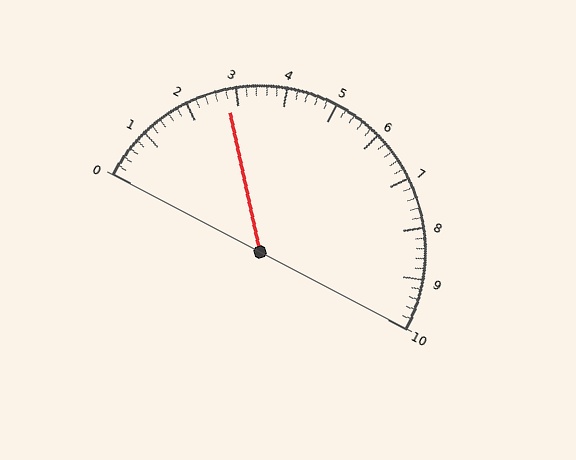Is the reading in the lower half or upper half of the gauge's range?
The reading is in the lower half of the range (0 to 10).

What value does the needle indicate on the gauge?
The needle indicates approximately 2.8.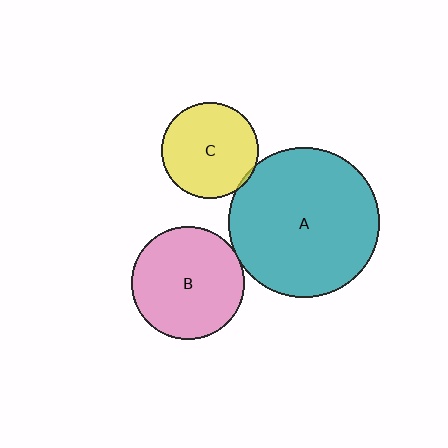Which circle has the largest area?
Circle A (teal).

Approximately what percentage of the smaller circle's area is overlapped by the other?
Approximately 5%.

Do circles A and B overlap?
Yes.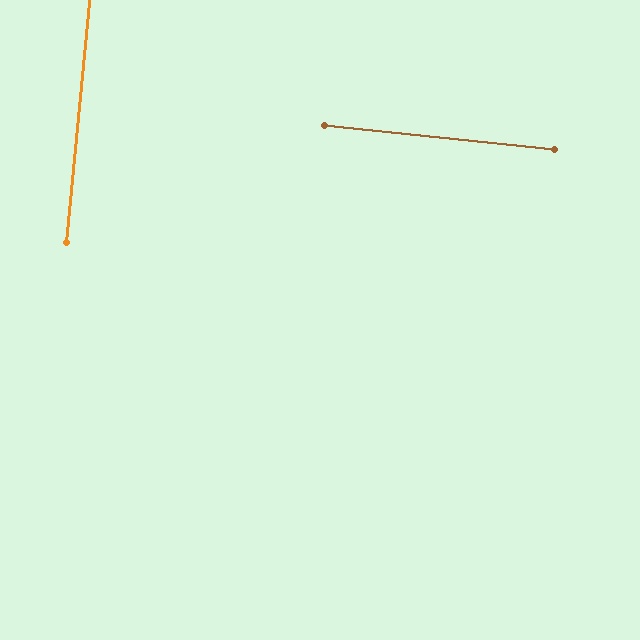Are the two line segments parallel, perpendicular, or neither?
Perpendicular — they meet at approximately 89°.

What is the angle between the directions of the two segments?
Approximately 89 degrees.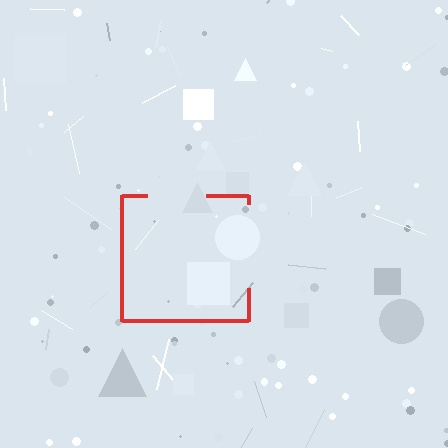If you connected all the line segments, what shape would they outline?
They would outline a square.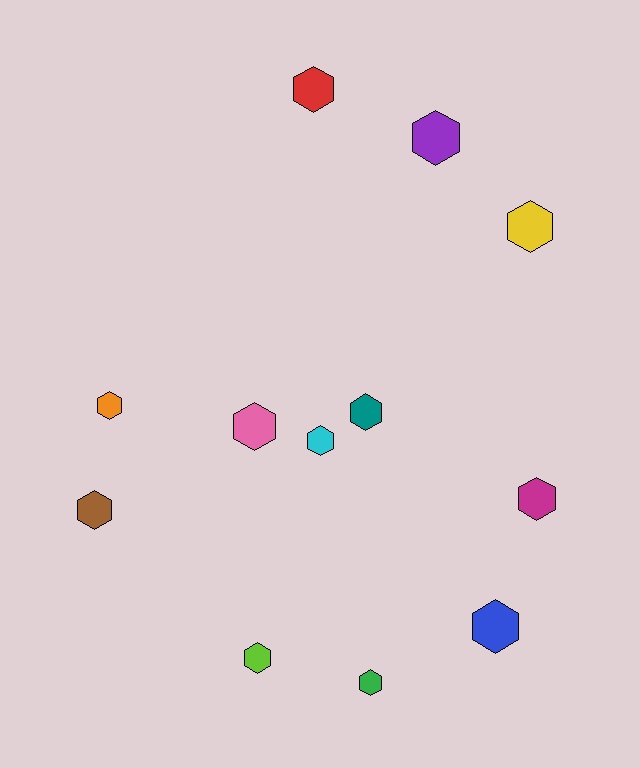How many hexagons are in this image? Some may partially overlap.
There are 12 hexagons.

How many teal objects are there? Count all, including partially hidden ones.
There is 1 teal object.